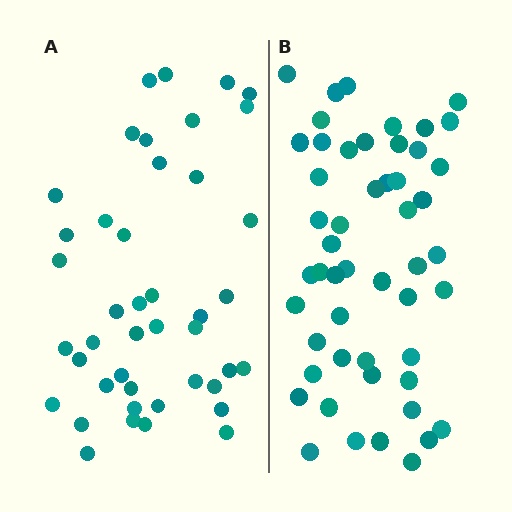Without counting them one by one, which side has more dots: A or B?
Region B (the right region) has more dots.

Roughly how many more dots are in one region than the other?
Region B has roughly 8 or so more dots than region A.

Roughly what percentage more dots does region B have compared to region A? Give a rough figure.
About 20% more.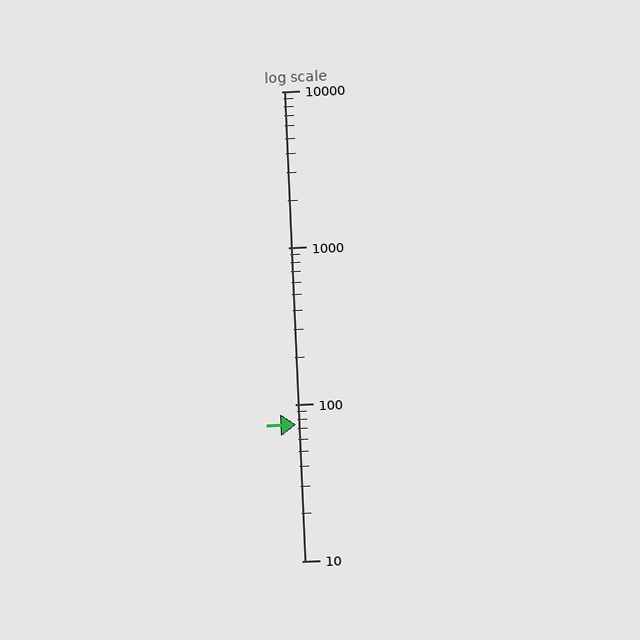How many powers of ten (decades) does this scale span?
The scale spans 3 decades, from 10 to 10000.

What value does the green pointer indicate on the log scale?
The pointer indicates approximately 74.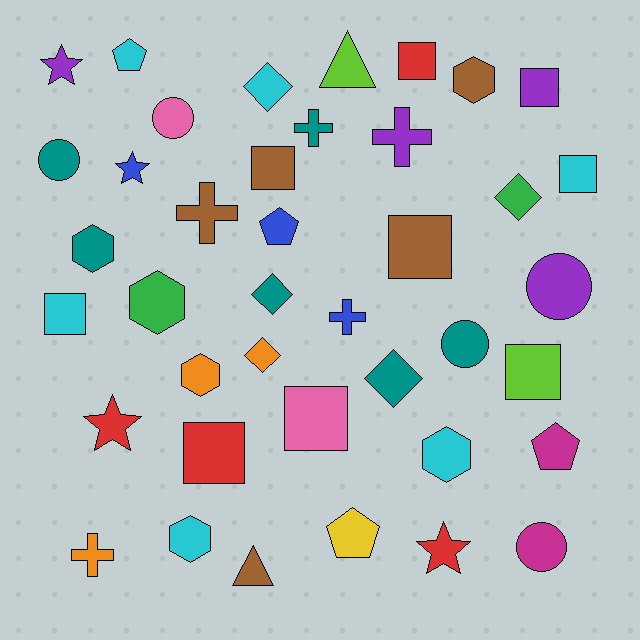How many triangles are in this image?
There are 2 triangles.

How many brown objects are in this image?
There are 5 brown objects.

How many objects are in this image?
There are 40 objects.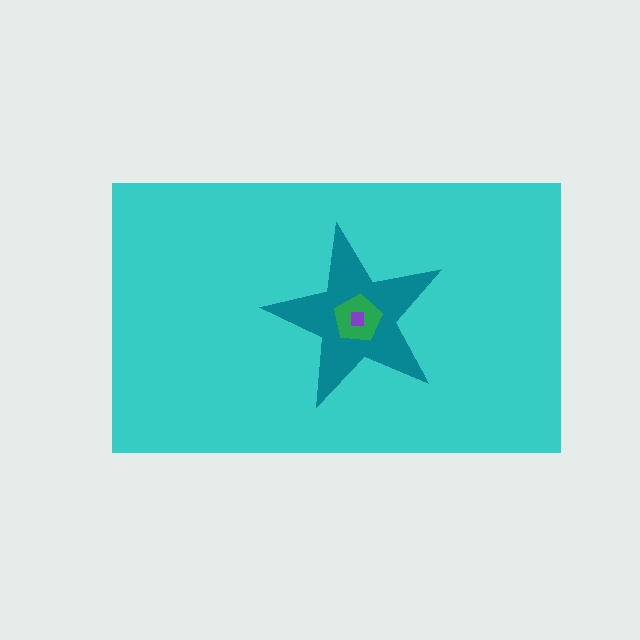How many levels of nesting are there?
4.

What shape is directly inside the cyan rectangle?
The teal star.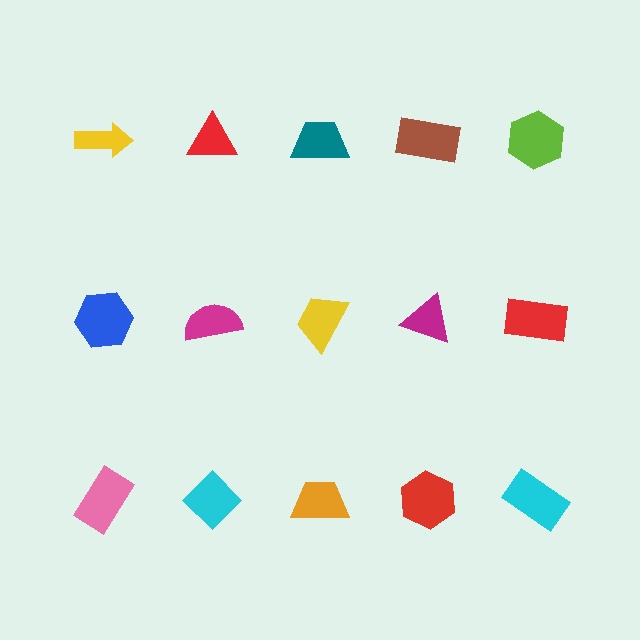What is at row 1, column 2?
A red triangle.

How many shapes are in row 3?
5 shapes.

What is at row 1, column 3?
A teal trapezoid.